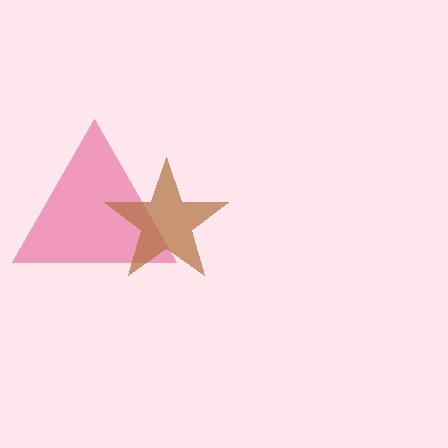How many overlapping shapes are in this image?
There are 2 overlapping shapes in the image.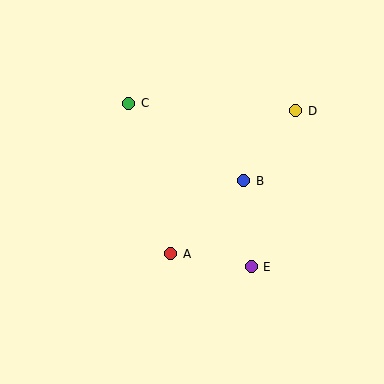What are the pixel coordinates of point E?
Point E is at (251, 267).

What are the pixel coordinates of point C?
Point C is at (128, 104).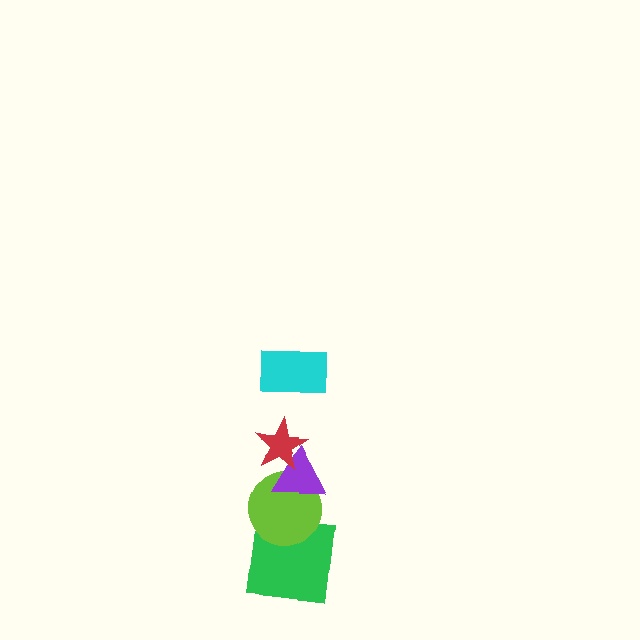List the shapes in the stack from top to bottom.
From top to bottom: the cyan rectangle, the red star, the purple triangle, the lime circle, the green square.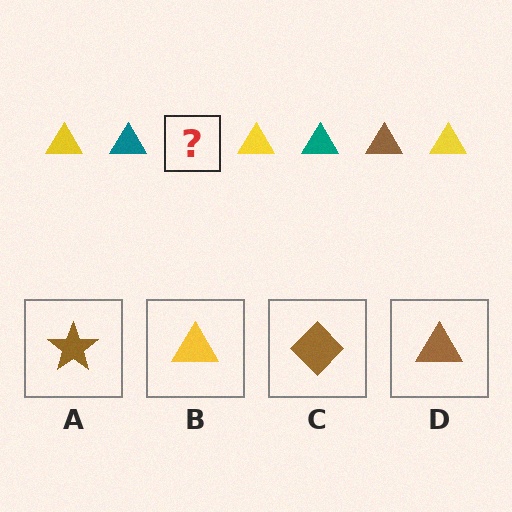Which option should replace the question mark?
Option D.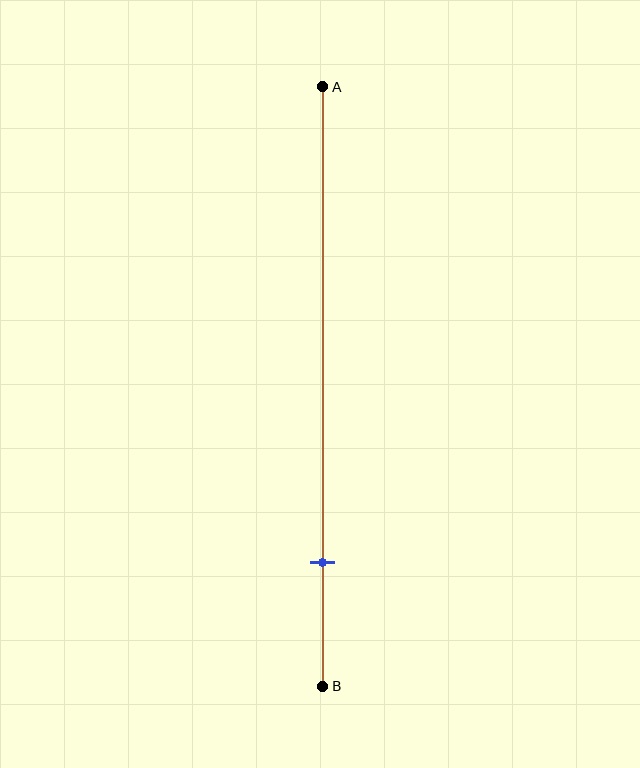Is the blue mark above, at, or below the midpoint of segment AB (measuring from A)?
The blue mark is below the midpoint of segment AB.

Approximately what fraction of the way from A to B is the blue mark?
The blue mark is approximately 80% of the way from A to B.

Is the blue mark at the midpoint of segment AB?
No, the mark is at about 80% from A, not at the 50% midpoint.